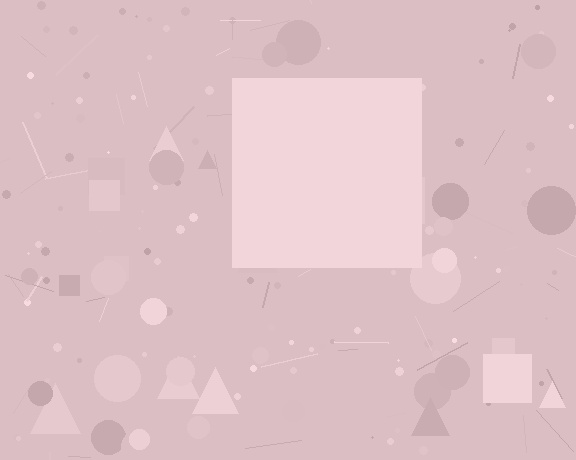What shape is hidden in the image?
A square is hidden in the image.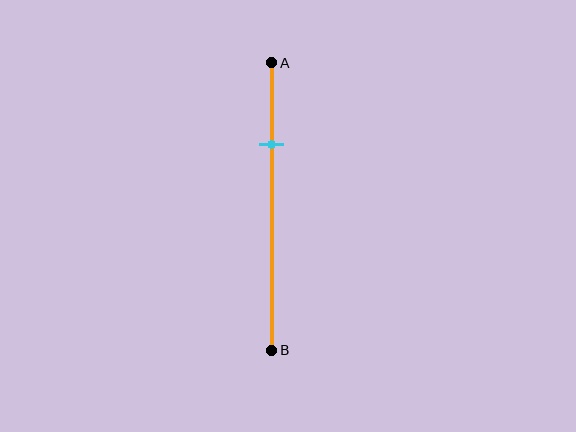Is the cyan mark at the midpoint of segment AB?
No, the mark is at about 30% from A, not at the 50% midpoint.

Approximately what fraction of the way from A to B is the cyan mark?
The cyan mark is approximately 30% of the way from A to B.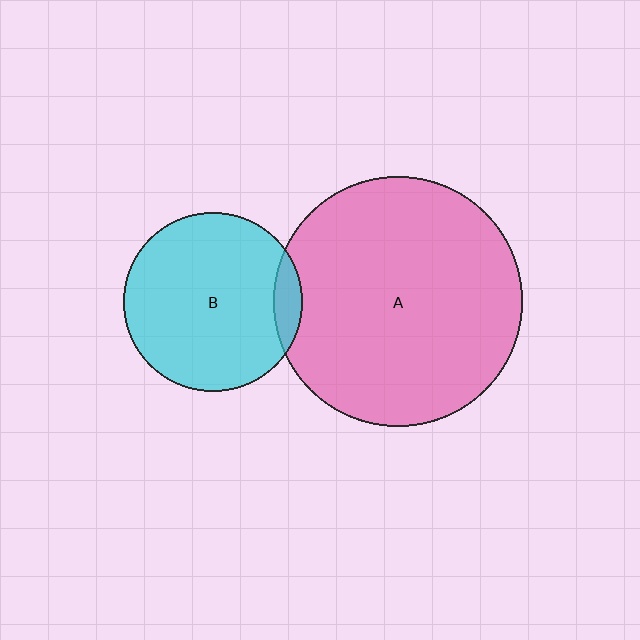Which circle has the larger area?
Circle A (pink).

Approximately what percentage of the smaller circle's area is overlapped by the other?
Approximately 10%.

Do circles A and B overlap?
Yes.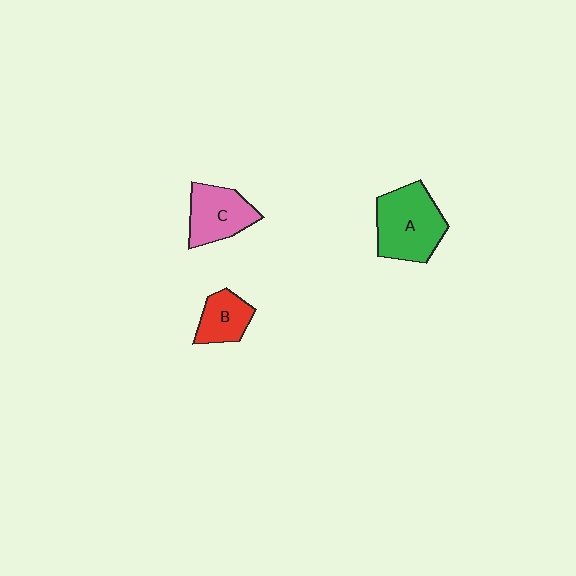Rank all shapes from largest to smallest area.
From largest to smallest: A (green), C (pink), B (red).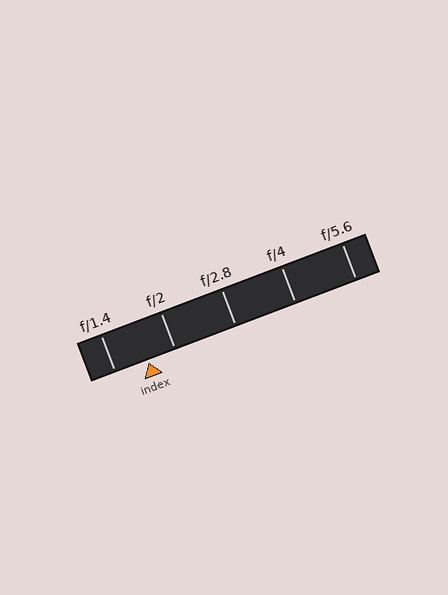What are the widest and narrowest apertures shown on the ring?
The widest aperture shown is f/1.4 and the narrowest is f/5.6.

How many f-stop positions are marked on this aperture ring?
There are 5 f-stop positions marked.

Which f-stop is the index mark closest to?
The index mark is closest to f/2.